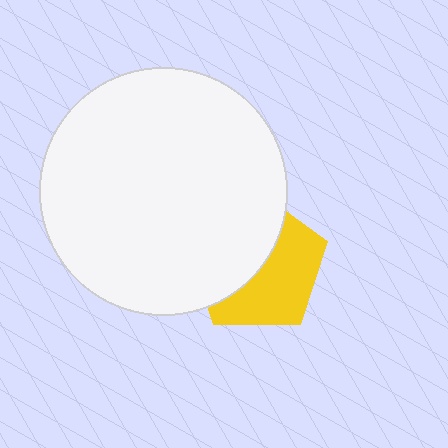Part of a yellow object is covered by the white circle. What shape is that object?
It is a pentagon.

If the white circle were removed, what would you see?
You would see the complete yellow pentagon.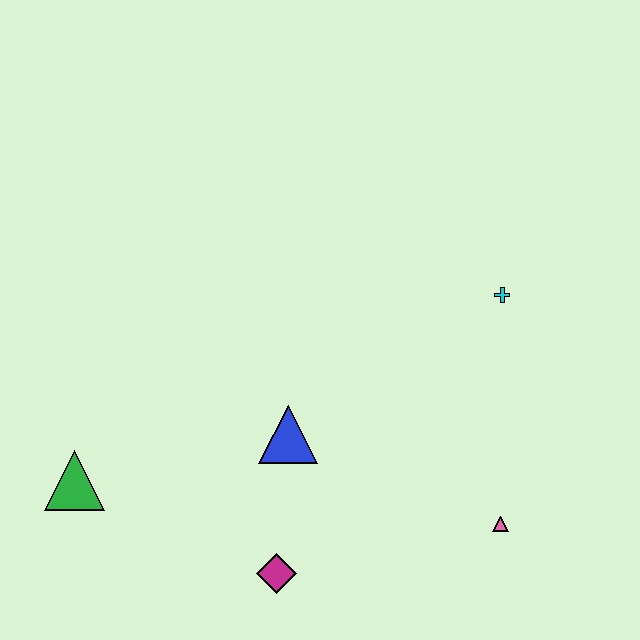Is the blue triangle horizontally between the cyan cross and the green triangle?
Yes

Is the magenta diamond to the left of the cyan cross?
Yes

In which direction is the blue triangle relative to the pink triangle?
The blue triangle is to the left of the pink triangle.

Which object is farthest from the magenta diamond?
The cyan cross is farthest from the magenta diamond.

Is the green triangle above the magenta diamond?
Yes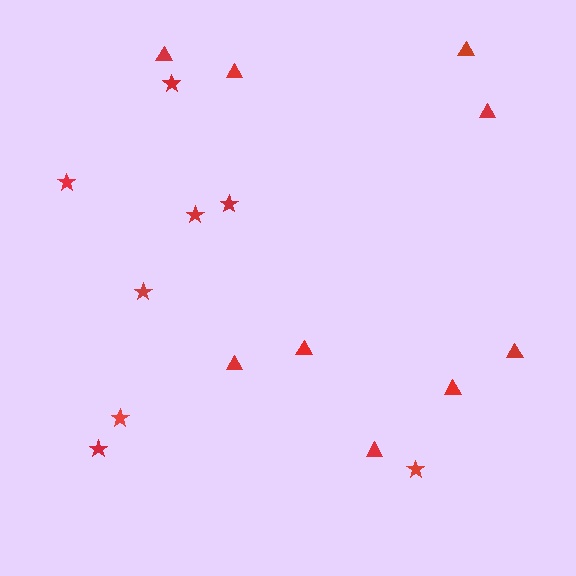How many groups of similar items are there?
There are 2 groups: one group of stars (8) and one group of triangles (9).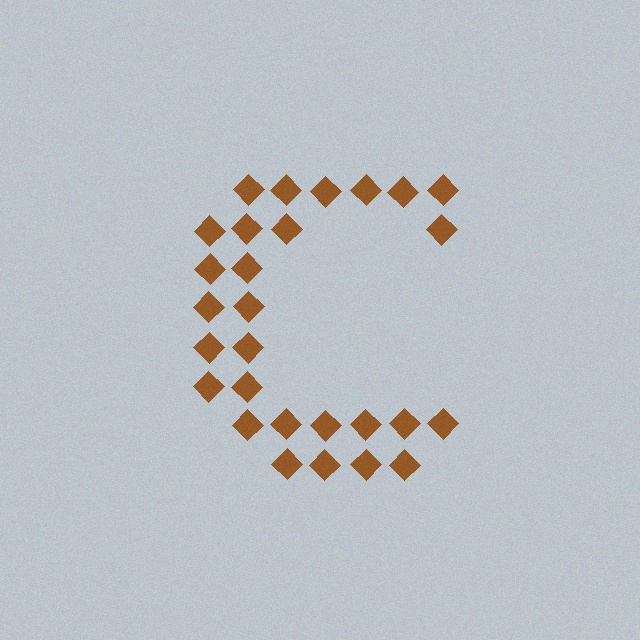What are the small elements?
The small elements are diamonds.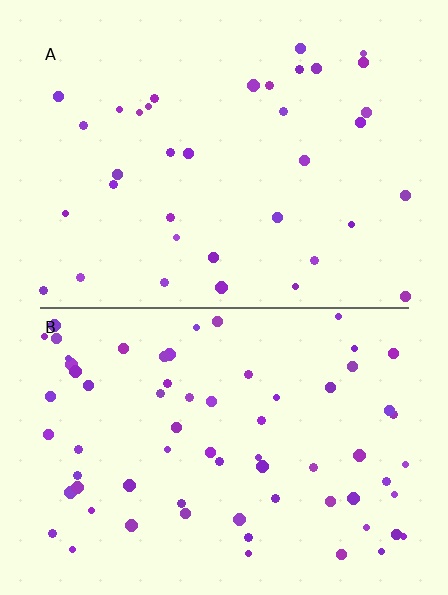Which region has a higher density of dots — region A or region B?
B (the bottom).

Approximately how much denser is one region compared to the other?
Approximately 1.9× — region B over region A.